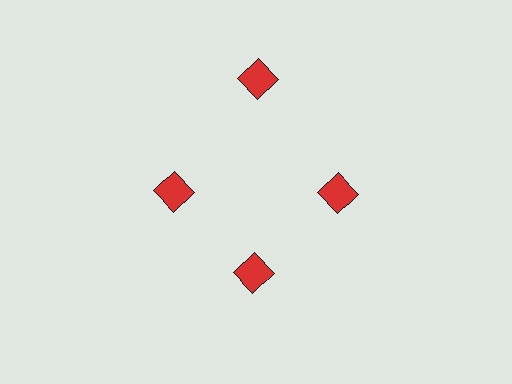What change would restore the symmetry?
The symmetry would be restored by moving it inward, back onto the ring so that all 4 diamonds sit at equal angles and equal distance from the center.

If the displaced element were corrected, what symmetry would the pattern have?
It would have 4-fold rotational symmetry — the pattern would map onto itself every 90 degrees.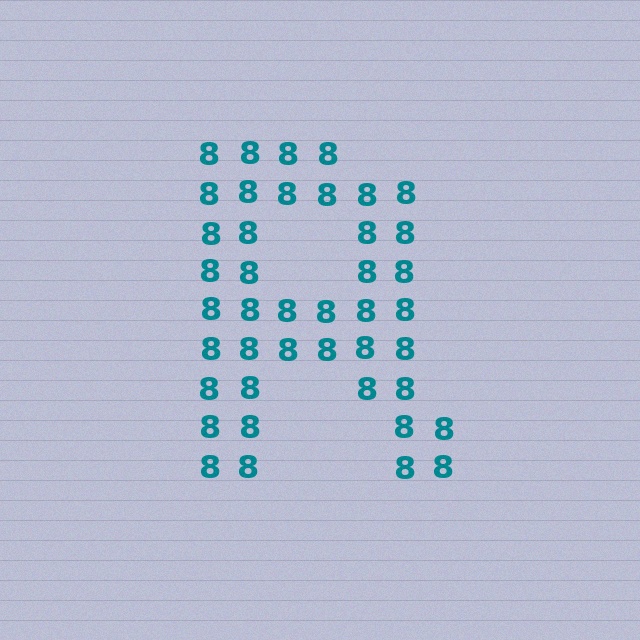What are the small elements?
The small elements are digit 8's.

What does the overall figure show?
The overall figure shows the letter R.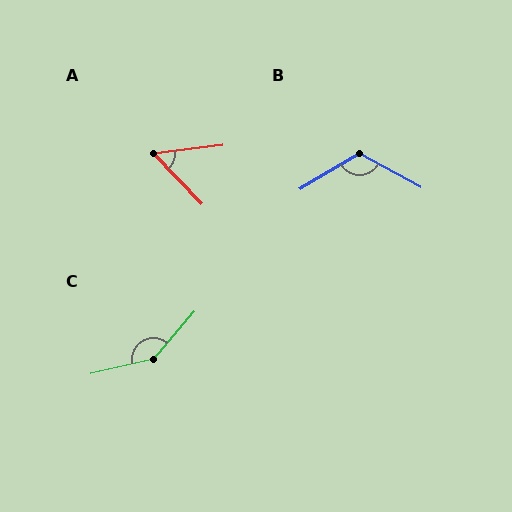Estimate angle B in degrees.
Approximately 121 degrees.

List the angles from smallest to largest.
A (54°), B (121°), C (143°).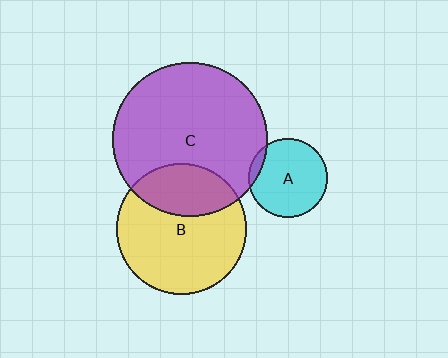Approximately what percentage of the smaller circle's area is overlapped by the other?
Approximately 30%.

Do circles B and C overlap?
Yes.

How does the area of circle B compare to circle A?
Approximately 2.7 times.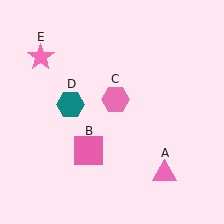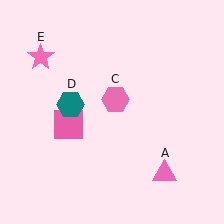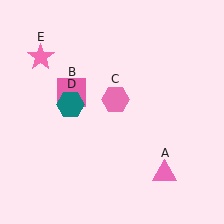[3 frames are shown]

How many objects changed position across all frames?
1 object changed position: pink square (object B).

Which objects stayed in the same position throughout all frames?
Pink triangle (object A) and pink hexagon (object C) and teal hexagon (object D) and pink star (object E) remained stationary.